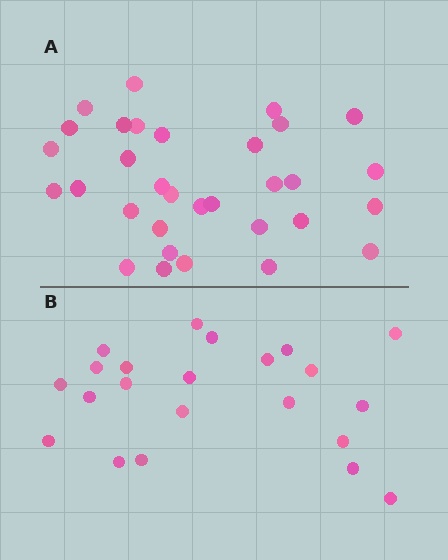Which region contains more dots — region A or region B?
Region A (the top region) has more dots.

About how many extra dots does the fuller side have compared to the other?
Region A has roughly 10 or so more dots than region B.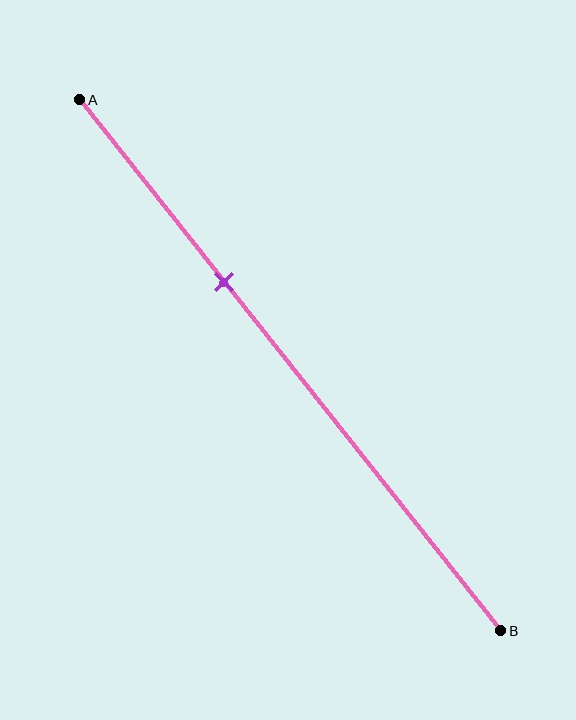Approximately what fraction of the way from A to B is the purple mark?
The purple mark is approximately 35% of the way from A to B.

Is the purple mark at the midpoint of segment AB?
No, the mark is at about 35% from A, not at the 50% midpoint.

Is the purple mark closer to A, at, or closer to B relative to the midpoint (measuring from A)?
The purple mark is closer to point A than the midpoint of segment AB.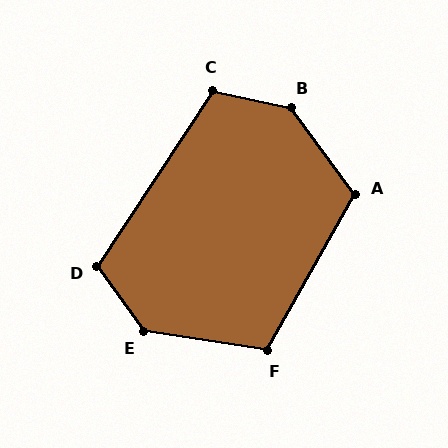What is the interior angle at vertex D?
Approximately 111 degrees (obtuse).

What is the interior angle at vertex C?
Approximately 111 degrees (obtuse).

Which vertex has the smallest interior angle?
F, at approximately 110 degrees.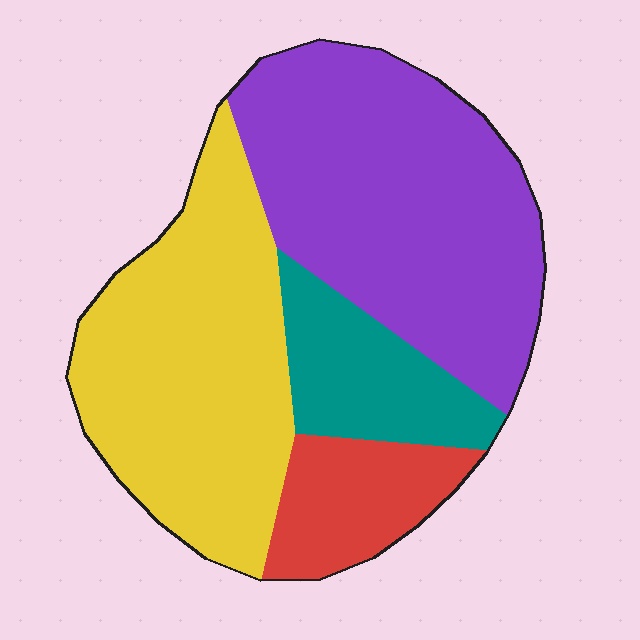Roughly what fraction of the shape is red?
Red takes up about one eighth (1/8) of the shape.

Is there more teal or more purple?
Purple.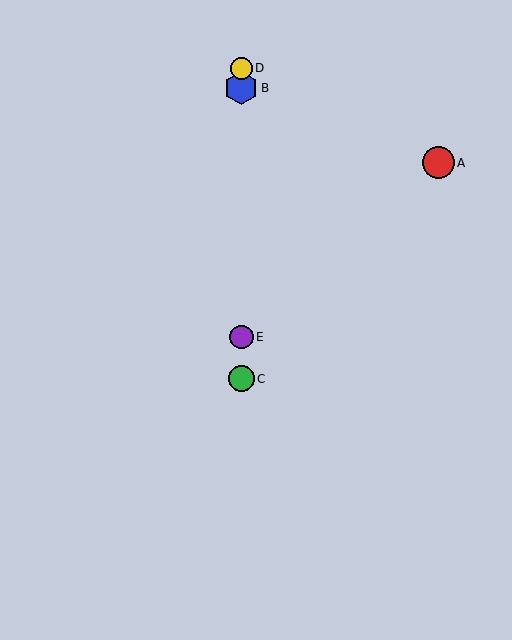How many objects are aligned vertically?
4 objects (B, C, D, E) are aligned vertically.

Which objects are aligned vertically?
Objects B, C, D, E are aligned vertically.